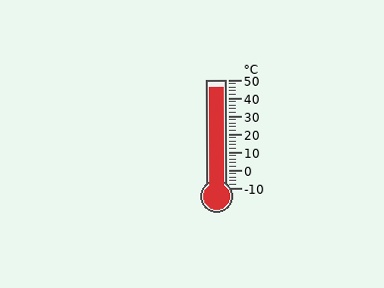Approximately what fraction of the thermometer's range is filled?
The thermometer is filled to approximately 95% of its range.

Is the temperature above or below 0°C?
The temperature is above 0°C.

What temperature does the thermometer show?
The thermometer shows approximately 46°C.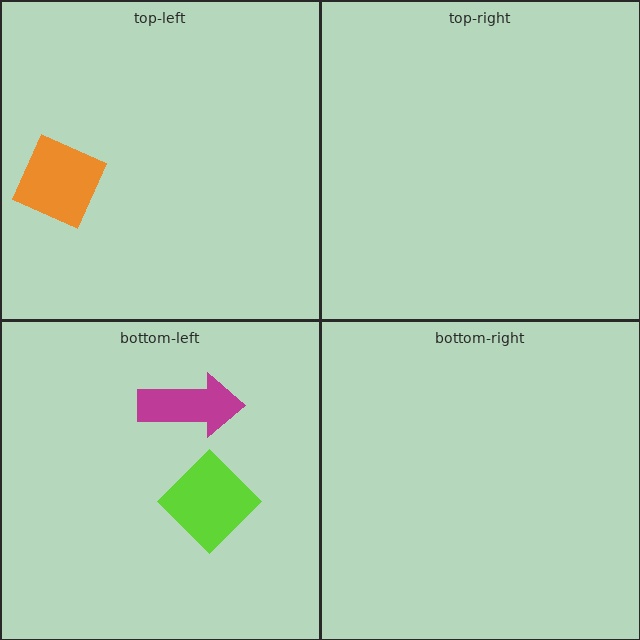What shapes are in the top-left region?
The orange square.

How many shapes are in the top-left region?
1.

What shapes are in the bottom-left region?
The magenta arrow, the lime diamond.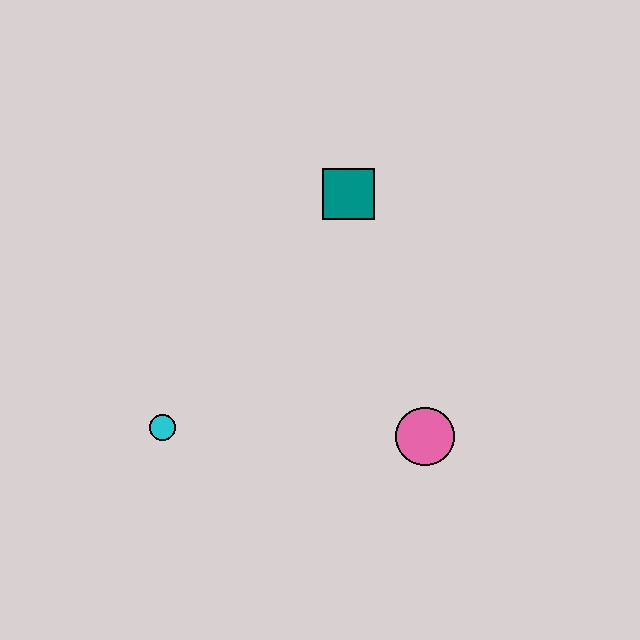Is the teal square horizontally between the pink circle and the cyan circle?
Yes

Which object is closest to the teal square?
The pink circle is closest to the teal square.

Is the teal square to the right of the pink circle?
No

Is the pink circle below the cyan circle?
Yes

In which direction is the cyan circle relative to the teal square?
The cyan circle is below the teal square.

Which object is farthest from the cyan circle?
The teal square is farthest from the cyan circle.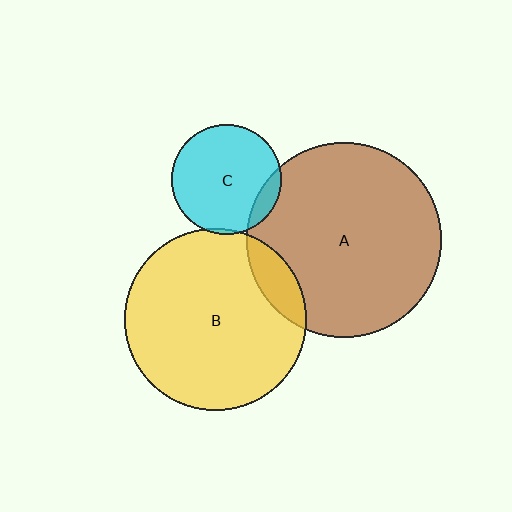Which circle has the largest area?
Circle A (brown).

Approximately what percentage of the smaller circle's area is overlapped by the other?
Approximately 5%.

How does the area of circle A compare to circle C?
Approximately 3.2 times.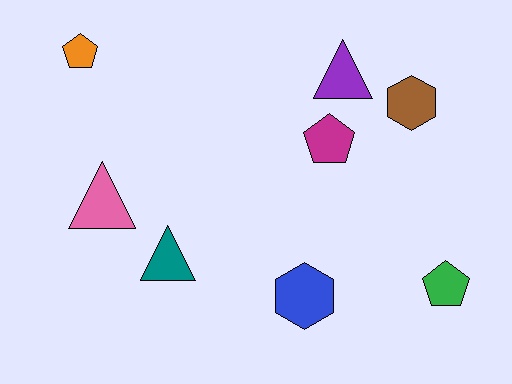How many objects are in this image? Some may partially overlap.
There are 8 objects.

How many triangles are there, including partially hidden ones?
There are 3 triangles.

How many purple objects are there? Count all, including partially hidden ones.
There is 1 purple object.